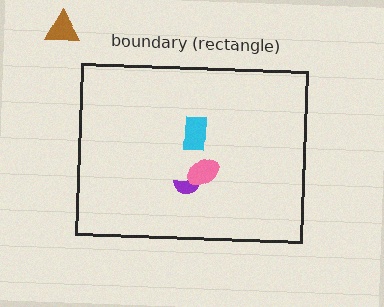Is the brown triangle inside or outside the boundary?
Outside.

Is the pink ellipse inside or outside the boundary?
Inside.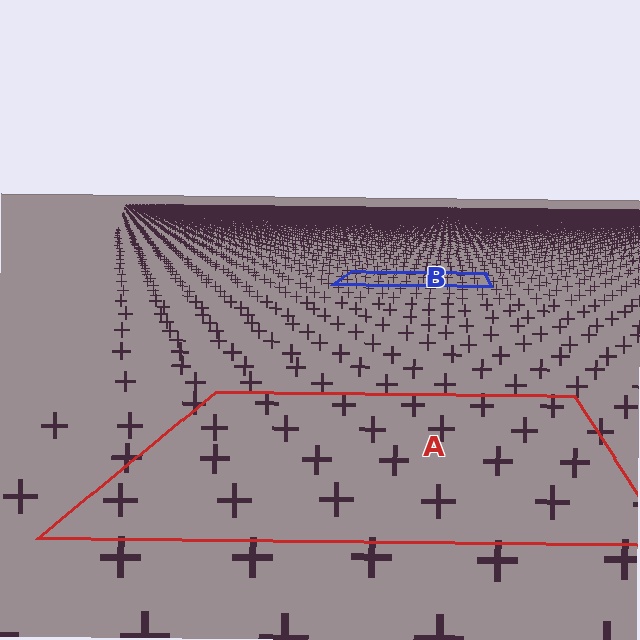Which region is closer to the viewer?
Region A is closer. The texture elements there are larger and more spread out.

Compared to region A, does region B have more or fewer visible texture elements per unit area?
Region B has more texture elements per unit area — they are packed more densely because it is farther away.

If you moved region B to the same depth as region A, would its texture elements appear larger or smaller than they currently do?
They would appear larger. At a closer depth, the same texture elements are projected at a bigger on-screen size.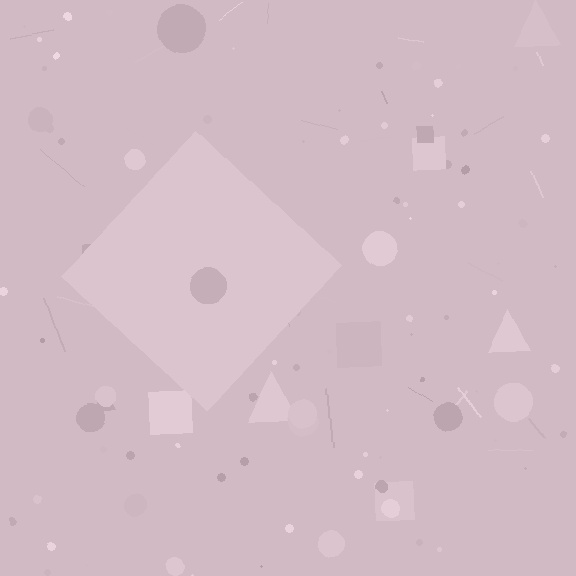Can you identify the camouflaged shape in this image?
The camouflaged shape is a diamond.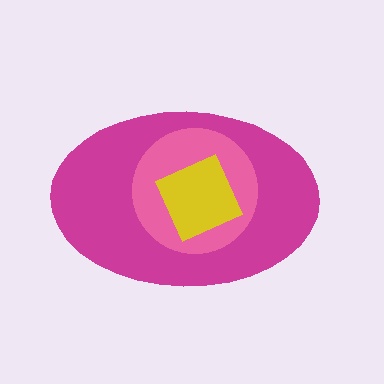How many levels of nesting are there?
3.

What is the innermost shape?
The yellow diamond.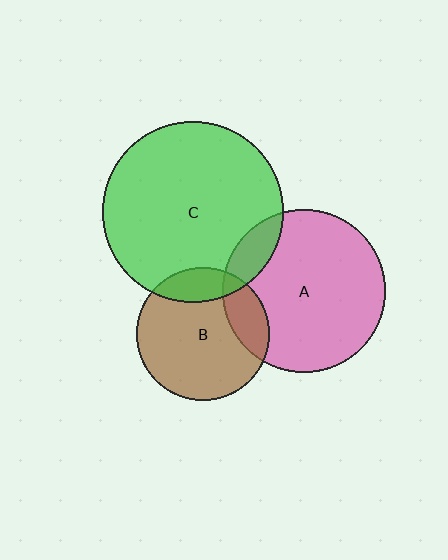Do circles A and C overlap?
Yes.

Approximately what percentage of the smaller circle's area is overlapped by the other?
Approximately 15%.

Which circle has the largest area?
Circle C (green).